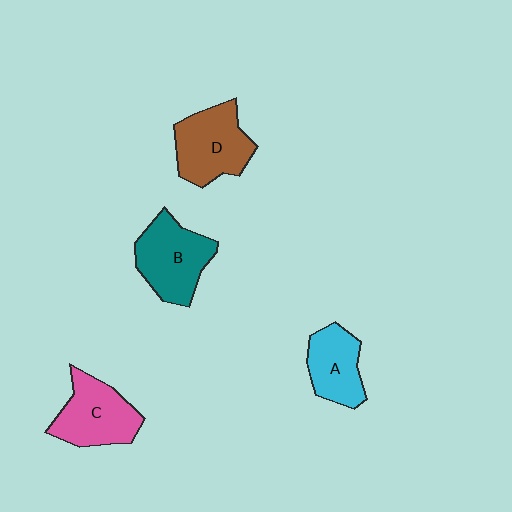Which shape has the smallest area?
Shape A (cyan).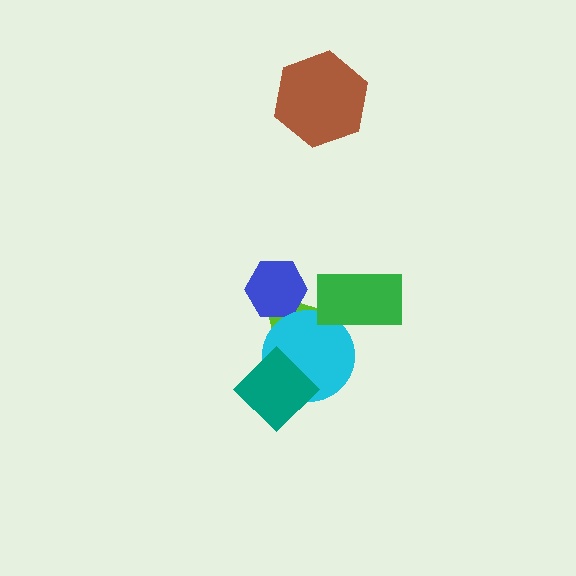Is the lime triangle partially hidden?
Yes, it is partially covered by another shape.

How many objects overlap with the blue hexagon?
1 object overlaps with the blue hexagon.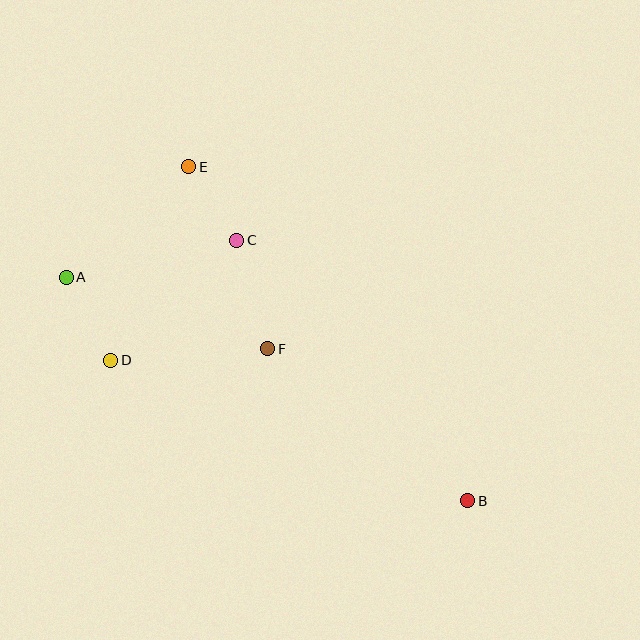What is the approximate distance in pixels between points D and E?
The distance between D and E is approximately 208 pixels.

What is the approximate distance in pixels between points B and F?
The distance between B and F is approximately 251 pixels.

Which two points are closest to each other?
Points C and E are closest to each other.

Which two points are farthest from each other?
Points A and B are farthest from each other.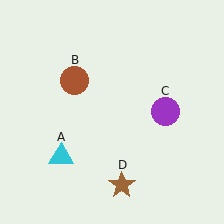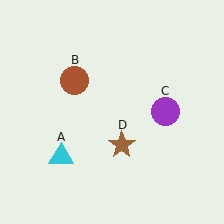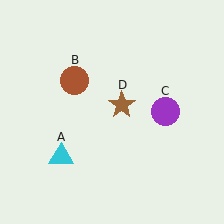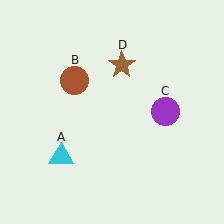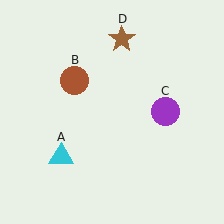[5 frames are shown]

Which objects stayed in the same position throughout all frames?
Cyan triangle (object A) and brown circle (object B) and purple circle (object C) remained stationary.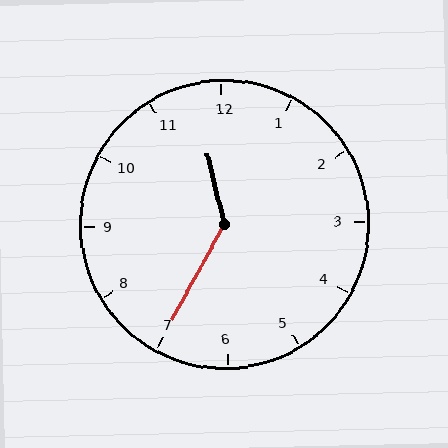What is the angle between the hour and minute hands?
Approximately 138 degrees.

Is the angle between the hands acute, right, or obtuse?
It is obtuse.